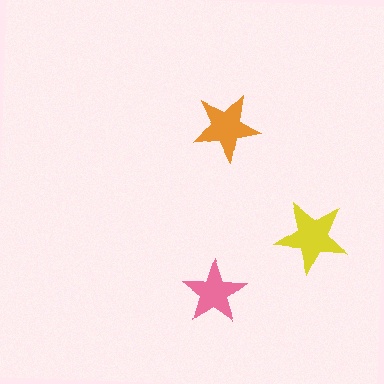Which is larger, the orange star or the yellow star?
The yellow one.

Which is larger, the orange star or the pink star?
The orange one.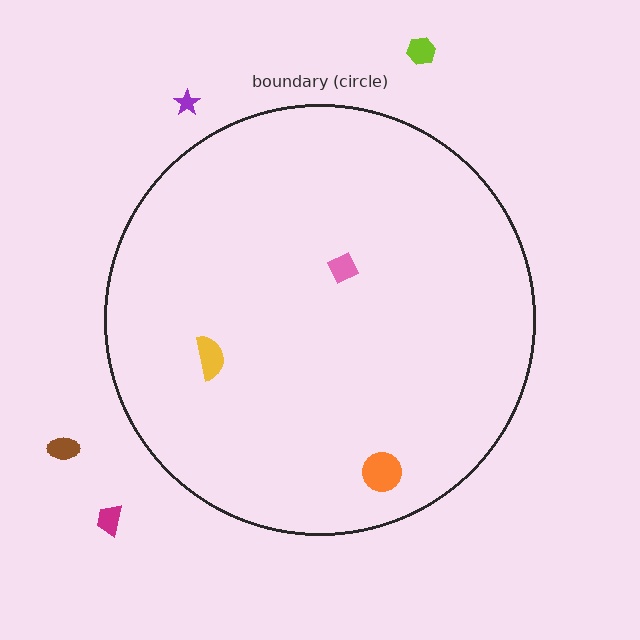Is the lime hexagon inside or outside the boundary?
Outside.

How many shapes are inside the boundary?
3 inside, 4 outside.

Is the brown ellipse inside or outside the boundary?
Outside.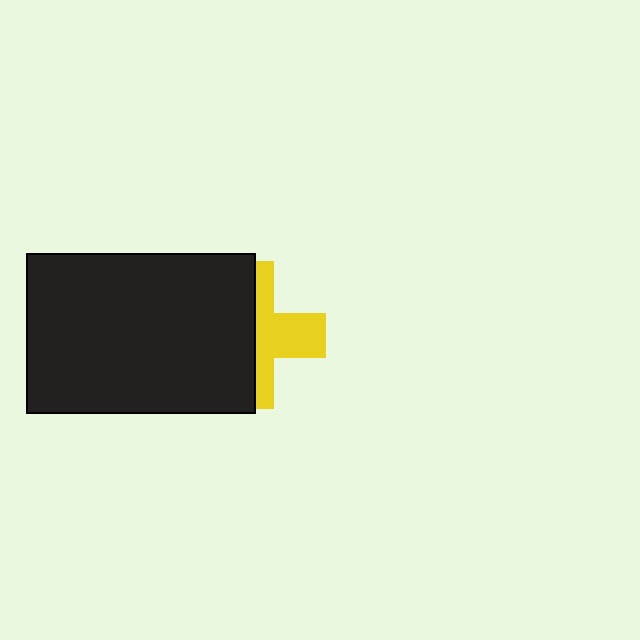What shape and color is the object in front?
The object in front is a black rectangle.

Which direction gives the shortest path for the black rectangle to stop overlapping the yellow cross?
Moving left gives the shortest separation.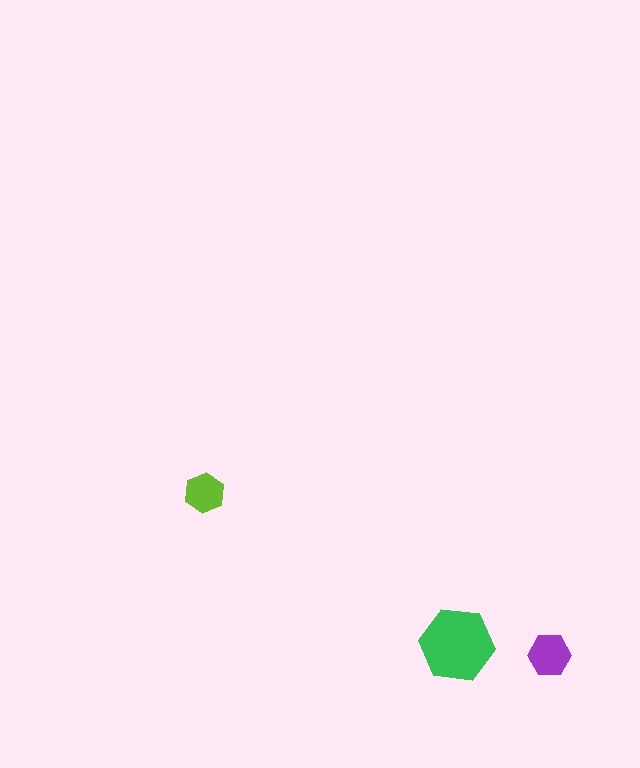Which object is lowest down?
The purple hexagon is bottommost.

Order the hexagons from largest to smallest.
the green one, the purple one, the lime one.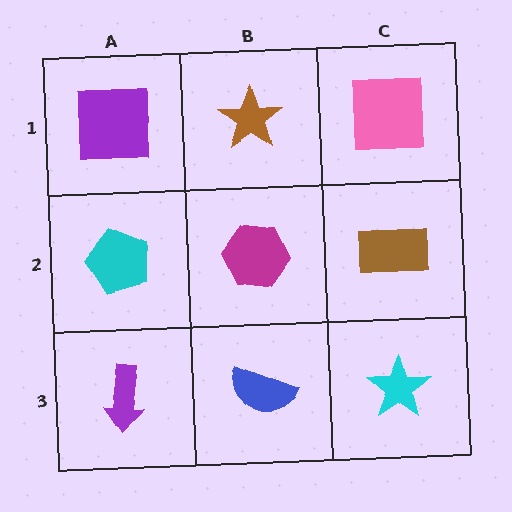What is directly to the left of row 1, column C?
A brown star.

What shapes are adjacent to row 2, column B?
A brown star (row 1, column B), a blue semicircle (row 3, column B), a cyan pentagon (row 2, column A), a brown rectangle (row 2, column C).